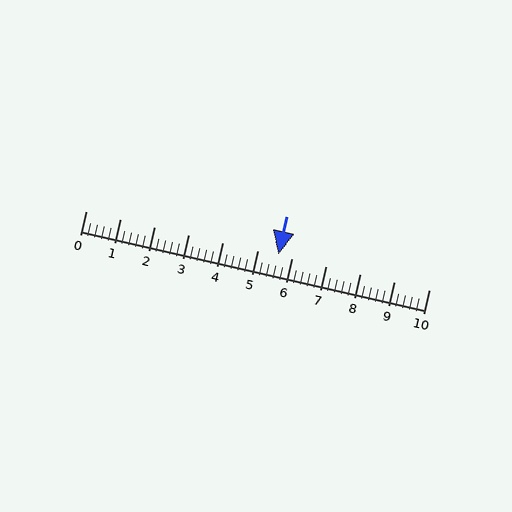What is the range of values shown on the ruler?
The ruler shows values from 0 to 10.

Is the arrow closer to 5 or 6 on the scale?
The arrow is closer to 6.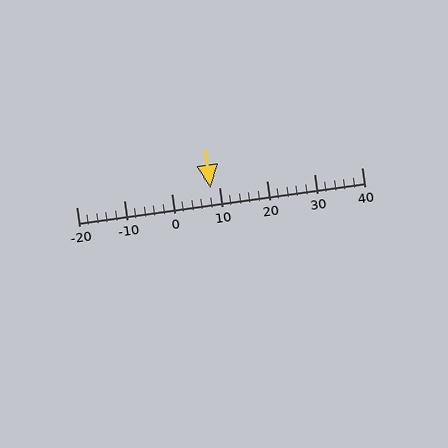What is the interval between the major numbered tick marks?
The major tick marks are spaced 10 units apart.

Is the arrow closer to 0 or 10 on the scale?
The arrow is closer to 10.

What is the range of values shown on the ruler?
The ruler shows values from -20 to 40.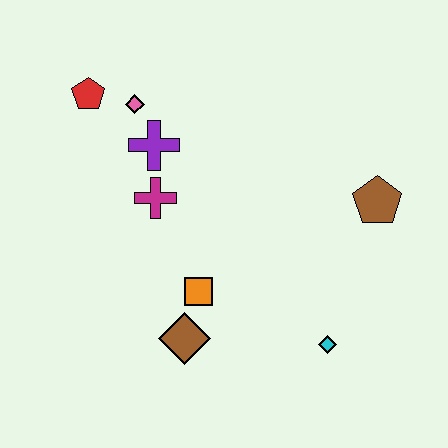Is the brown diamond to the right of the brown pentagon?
No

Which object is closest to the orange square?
The brown diamond is closest to the orange square.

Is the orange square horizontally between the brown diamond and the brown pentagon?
Yes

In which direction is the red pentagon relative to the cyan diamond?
The red pentagon is above the cyan diamond.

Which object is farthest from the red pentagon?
The cyan diamond is farthest from the red pentagon.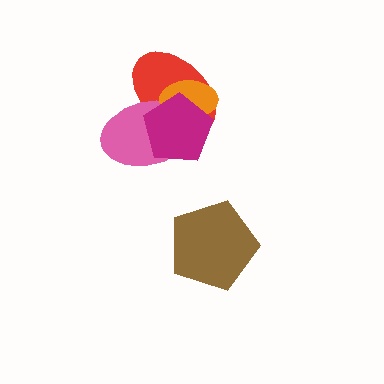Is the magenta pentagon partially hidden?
No, no other shape covers it.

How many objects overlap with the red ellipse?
3 objects overlap with the red ellipse.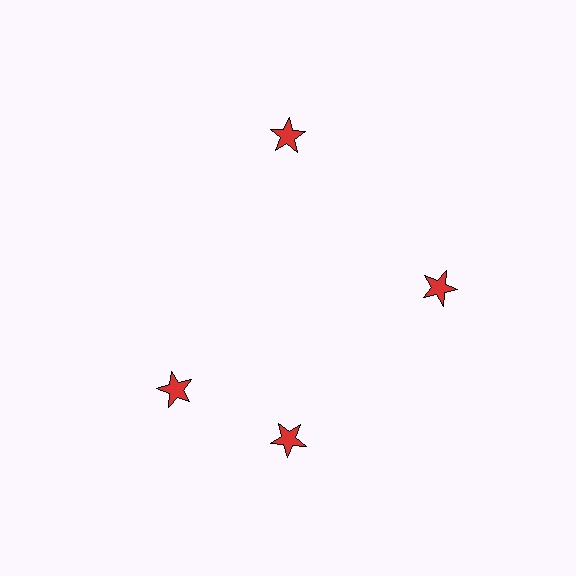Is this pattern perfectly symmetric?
No. The 4 red stars are arranged in a ring, but one element near the 9 o'clock position is rotated out of alignment along the ring, breaking the 4-fold rotational symmetry.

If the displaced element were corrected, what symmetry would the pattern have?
It would have 4-fold rotational symmetry — the pattern would map onto itself every 90 degrees.